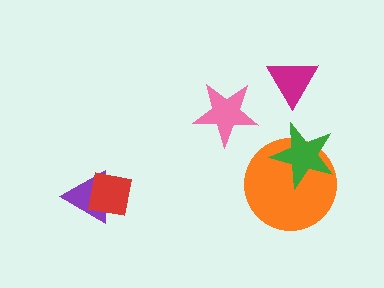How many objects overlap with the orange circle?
1 object overlaps with the orange circle.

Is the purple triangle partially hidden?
Yes, it is partially covered by another shape.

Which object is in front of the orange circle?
The green star is in front of the orange circle.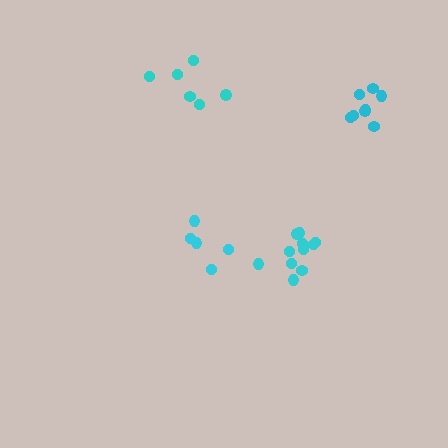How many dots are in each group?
Group 1: 5 dots, Group 2: 11 dots, Group 3: 8 dots, Group 4: 6 dots (30 total).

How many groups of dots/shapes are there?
There are 4 groups.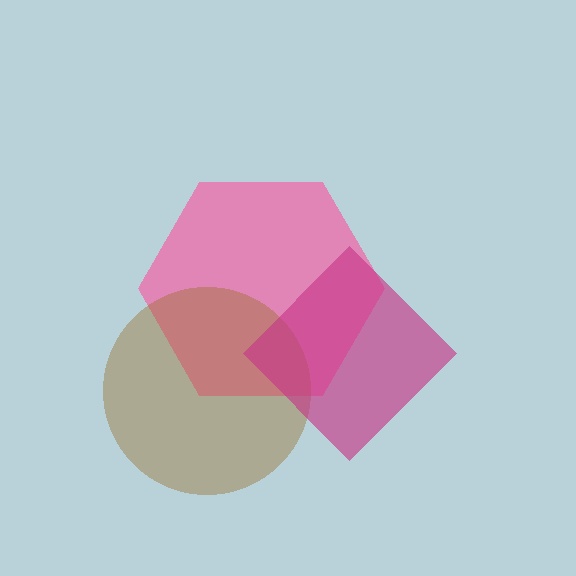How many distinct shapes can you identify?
There are 3 distinct shapes: a pink hexagon, a brown circle, a magenta diamond.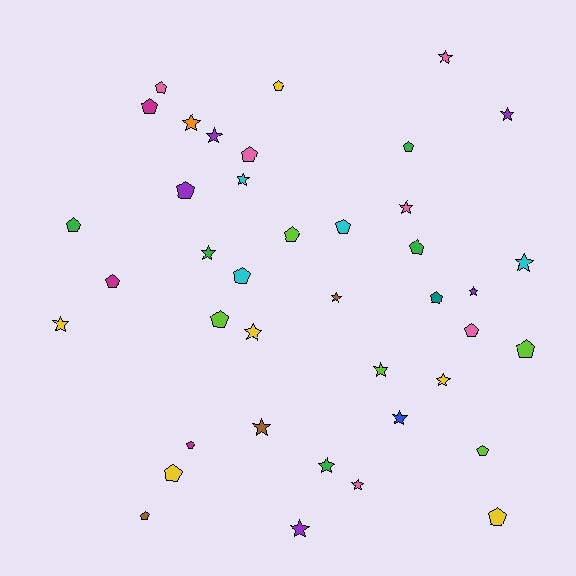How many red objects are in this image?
There are no red objects.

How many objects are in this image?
There are 40 objects.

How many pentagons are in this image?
There are 21 pentagons.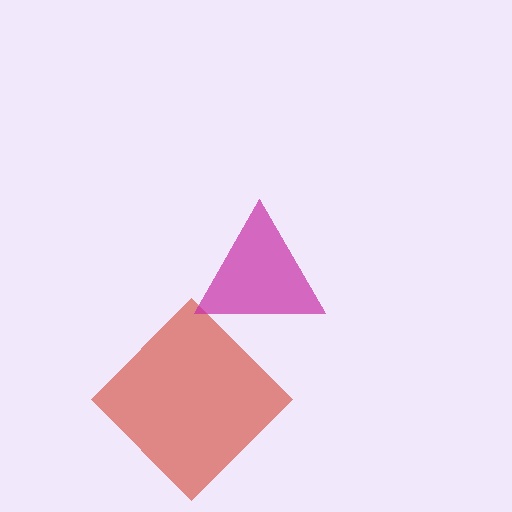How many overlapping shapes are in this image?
There are 2 overlapping shapes in the image.